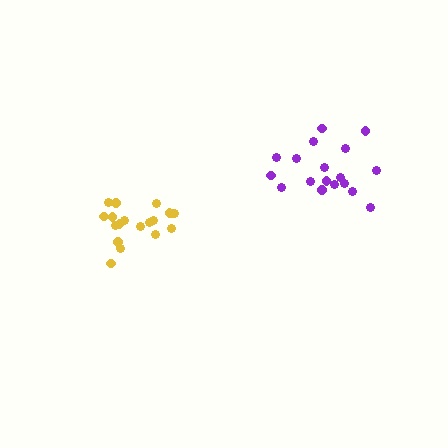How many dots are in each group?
Group 1: 18 dots, Group 2: 19 dots (37 total).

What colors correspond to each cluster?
The clusters are colored: purple, yellow.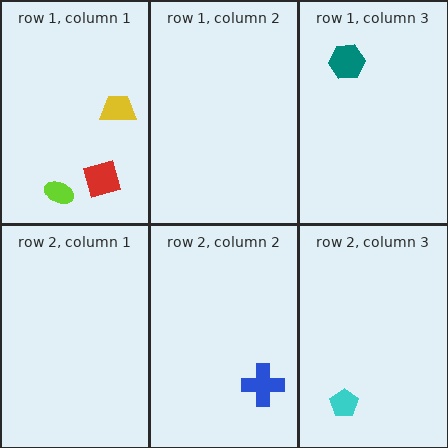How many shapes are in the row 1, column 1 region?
3.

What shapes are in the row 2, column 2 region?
The blue cross.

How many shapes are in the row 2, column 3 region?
1.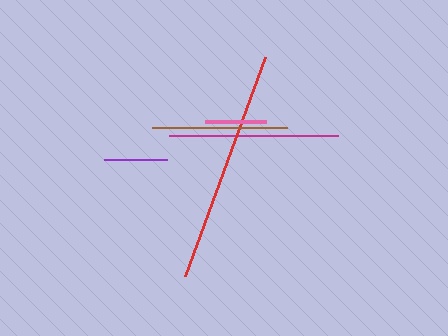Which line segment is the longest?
The red line is the longest at approximately 233 pixels.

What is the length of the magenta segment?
The magenta segment is approximately 169 pixels long.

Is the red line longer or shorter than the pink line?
The red line is longer than the pink line.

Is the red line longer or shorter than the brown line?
The red line is longer than the brown line.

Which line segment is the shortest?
The pink line is the shortest at approximately 60 pixels.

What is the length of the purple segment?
The purple segment is approximately 63 pixels long.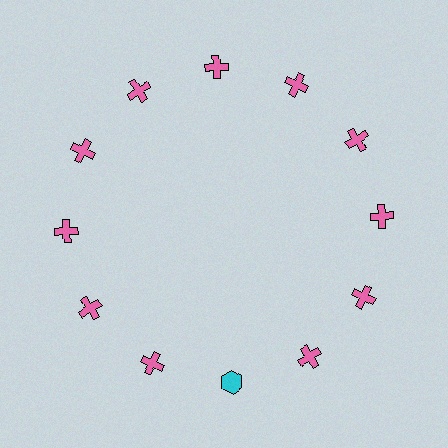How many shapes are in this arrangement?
There are 12 shapes arranged in a ring pattern.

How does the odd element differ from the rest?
It differs in both color (cyan instead of pink) and shape (hexagon instead of cross).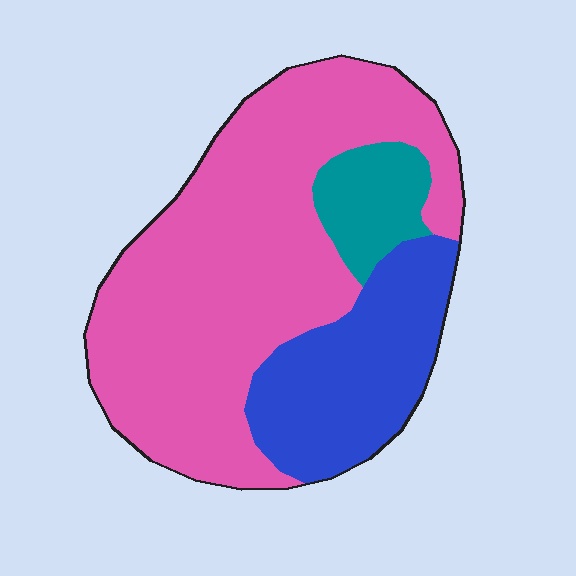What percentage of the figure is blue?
Blue takes up about one quarter (1/4) of the figure.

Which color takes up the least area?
Teal, at roughly 10%.